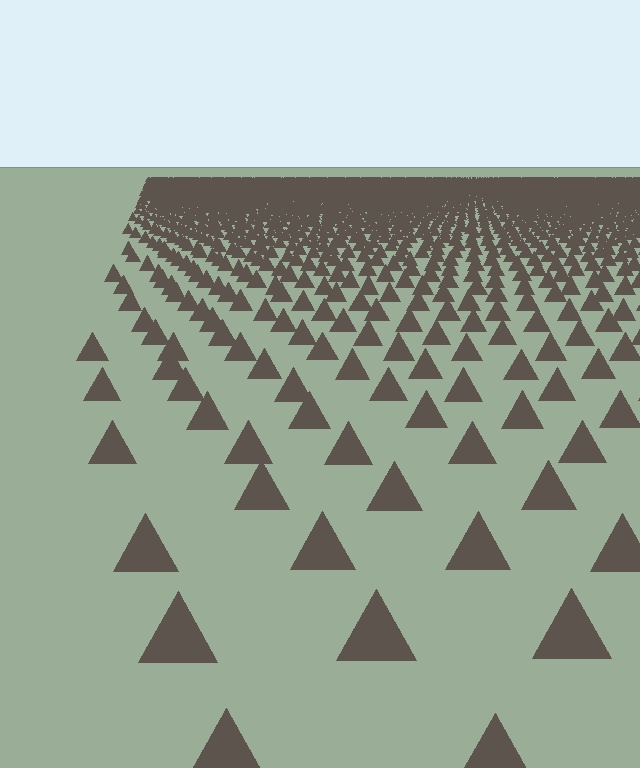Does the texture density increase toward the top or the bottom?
Density increases toward the top.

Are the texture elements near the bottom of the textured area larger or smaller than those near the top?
Larger. Near the bottom, elements are closer to the viewer and appear at a bigger on-screen size.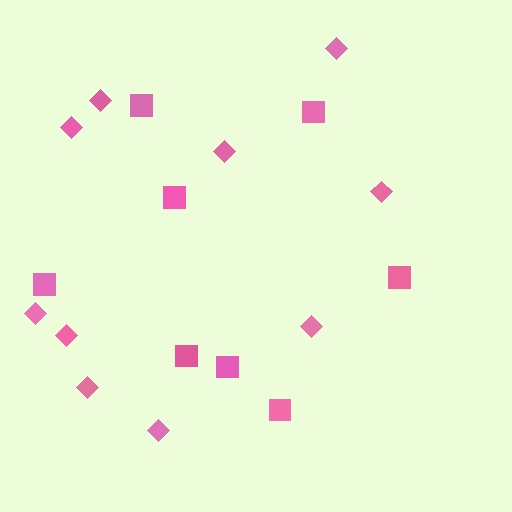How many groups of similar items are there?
There are 2 groups: one group of squares (8) and one group of diamonds (10).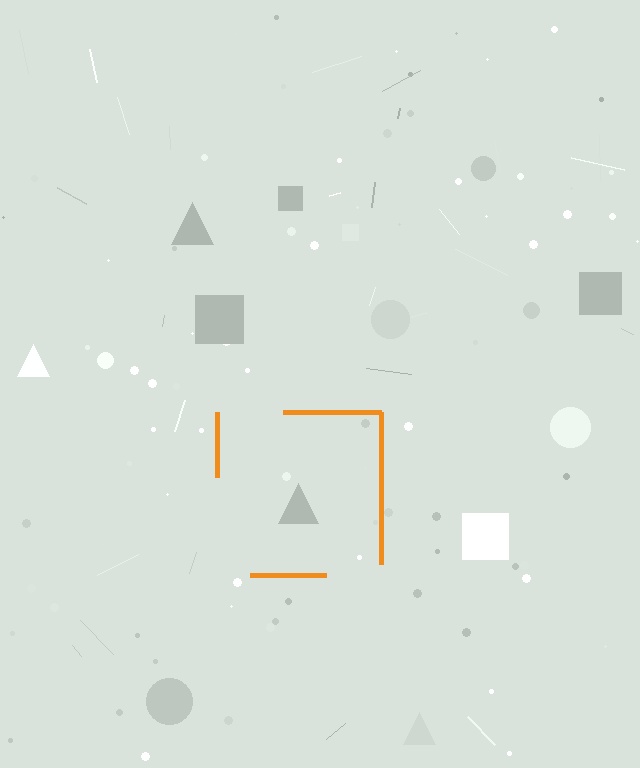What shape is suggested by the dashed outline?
The dashed outline suggests a square.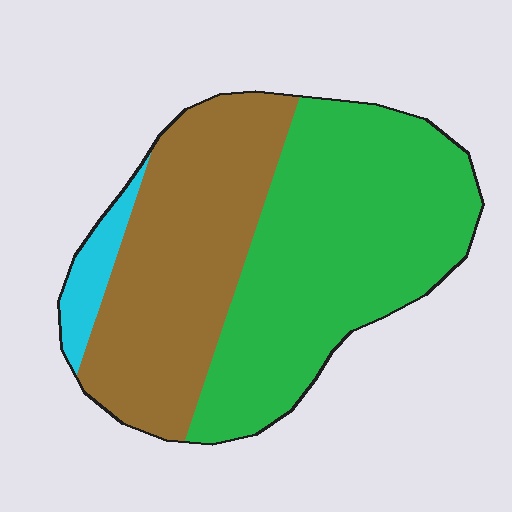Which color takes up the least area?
Cyan, at roughly 5%.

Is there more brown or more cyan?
Brown.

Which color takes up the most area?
Green, at roughly 55%.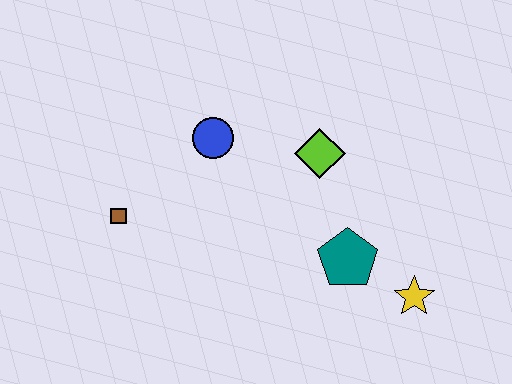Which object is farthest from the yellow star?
The brown square is farthest from the yellow star.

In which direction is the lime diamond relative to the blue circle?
The lime diamond is to the right of the blue circle.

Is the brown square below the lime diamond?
Yes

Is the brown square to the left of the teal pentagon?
Yes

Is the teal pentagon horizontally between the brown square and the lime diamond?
No